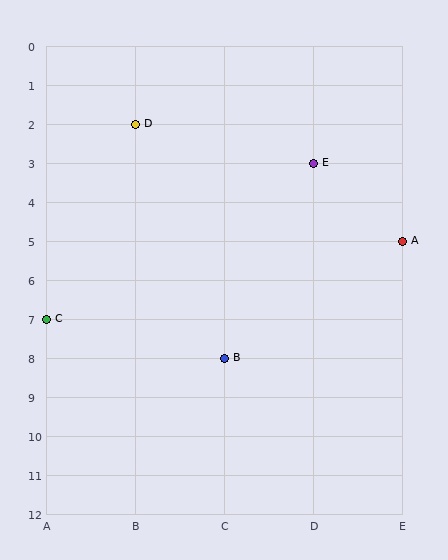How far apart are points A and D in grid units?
Points A and D are 3 columns and 3 rows apart (about 4.2 grid units diagonally).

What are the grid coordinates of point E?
Point E is at grid coordinates (D, 3).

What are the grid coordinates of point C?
Point C is at grid coordinates (A, 7).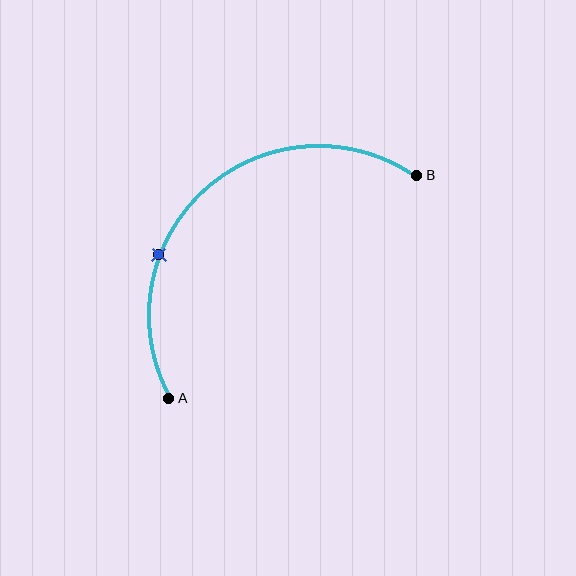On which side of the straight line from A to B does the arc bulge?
The arc bulges above and to the left of the straight line connecting A and B.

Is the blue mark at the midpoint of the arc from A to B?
No. The blue mark lies on the arc but is closer to endpoint A. The arc midpoint would be at the point on the curve equidistant along the arc from both A and B.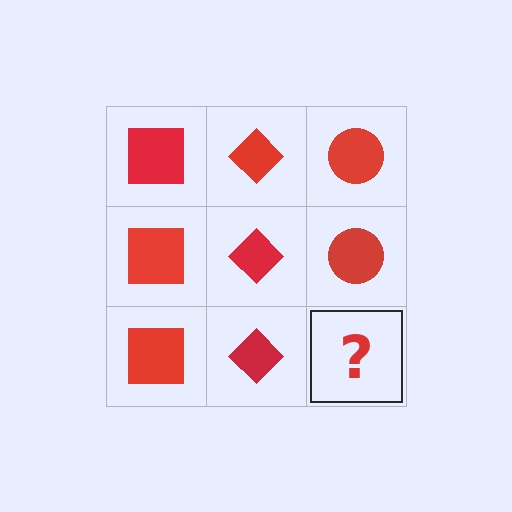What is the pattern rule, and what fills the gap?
The rule is that each column has a consistent shape. The gap should be filled with a red circle.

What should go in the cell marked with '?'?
The missing cell should contain a red circle.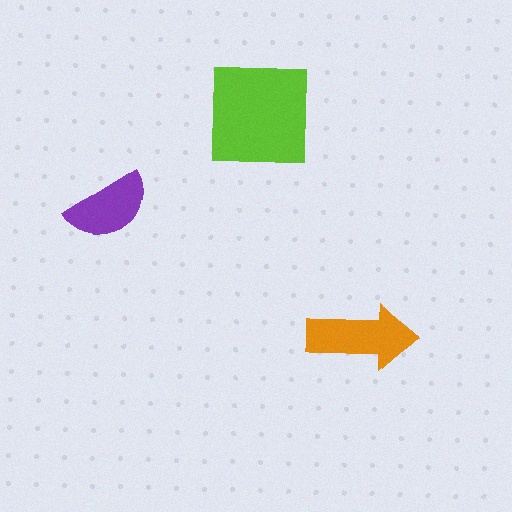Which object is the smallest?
The purple semicircle.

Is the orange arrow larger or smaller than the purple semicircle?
Larger.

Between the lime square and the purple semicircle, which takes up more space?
The lime square.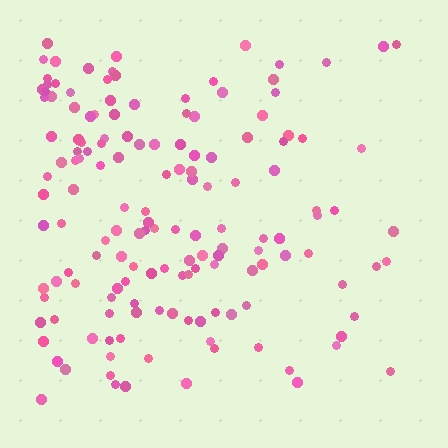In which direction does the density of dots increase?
From right to left, with the left side densest.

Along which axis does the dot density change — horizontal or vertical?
Horizontal.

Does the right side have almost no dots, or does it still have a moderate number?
Still a moderate number, just noticeably fewer than the left.